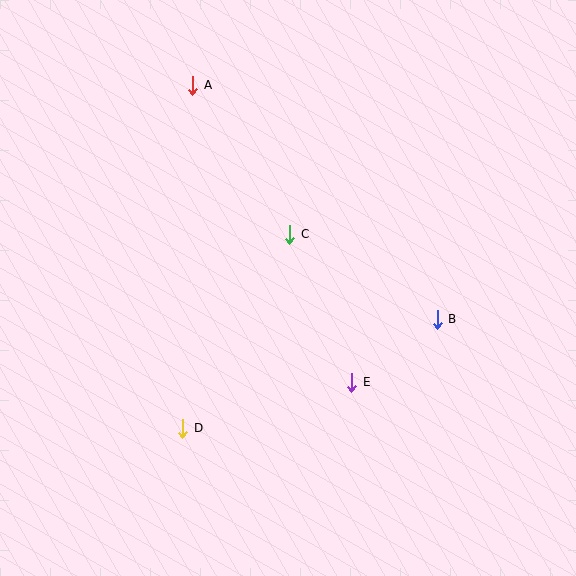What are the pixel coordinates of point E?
Point E is at (352, 382).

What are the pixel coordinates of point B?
Point B is at (437, 319).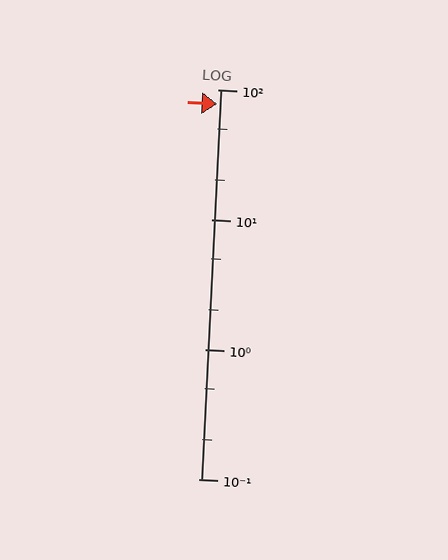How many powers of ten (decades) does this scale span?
The scale spans 3 decades, from 0.1 to 100.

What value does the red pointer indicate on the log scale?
The pointer indicates approximately 78.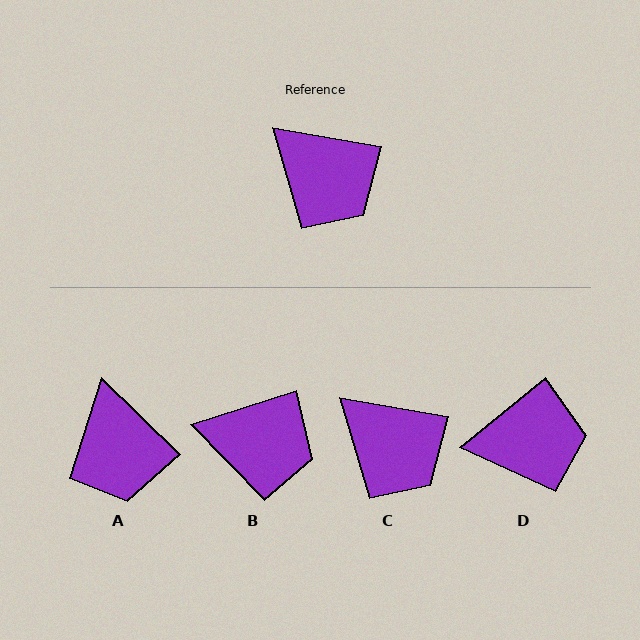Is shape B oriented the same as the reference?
No, it is off by about 28 degrees.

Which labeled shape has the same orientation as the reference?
C.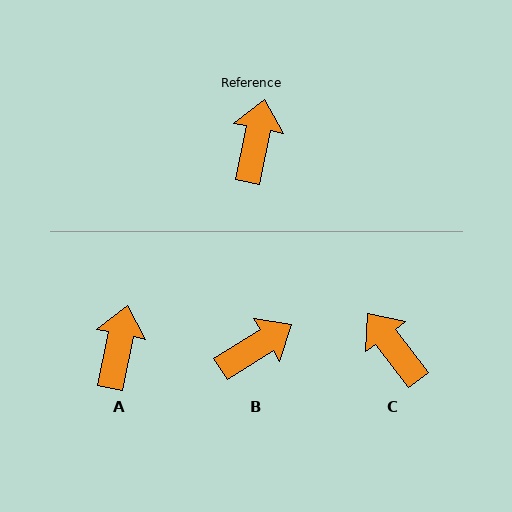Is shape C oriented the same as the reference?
No, it is off by about 49 degrees.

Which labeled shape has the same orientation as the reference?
A.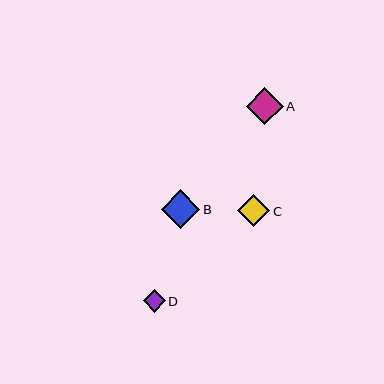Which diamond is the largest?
Diamond B is the largest with a size of approximately 38 pixels.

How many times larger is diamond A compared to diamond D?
Diamond A is approximately 1.7 times the size of diamond D.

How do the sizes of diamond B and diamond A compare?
Diamond B and diamond A are approximately the same size.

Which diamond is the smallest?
Diamond D is the smallest with a size of approximately 22 pixels.